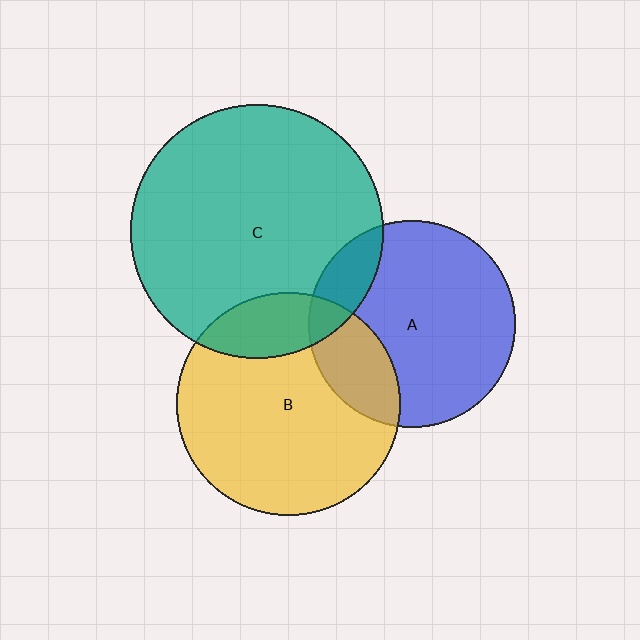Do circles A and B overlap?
Yes.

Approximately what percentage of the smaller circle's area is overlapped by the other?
Approximately 20%.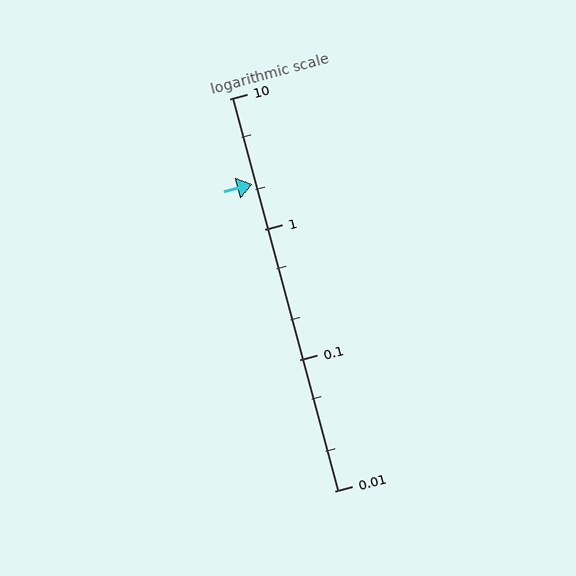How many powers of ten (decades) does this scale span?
The scale spans 3 decades, from 0.01 to 10.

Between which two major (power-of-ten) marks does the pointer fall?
The pointer is between 1 and 10.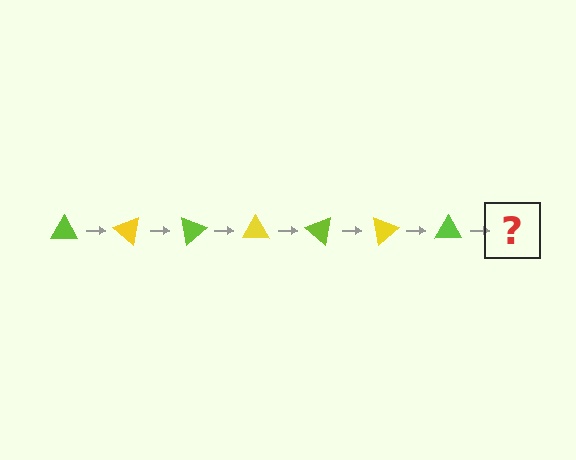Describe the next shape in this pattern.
It should be a yellow triangle, rotated 280 degrees from the start.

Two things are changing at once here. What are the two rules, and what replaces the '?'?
The two rules are that it rotates 40 degrees each step and the color cycles through lime and yellow. The '?' should be a yellow triangle, rotated 280 degrees from the start.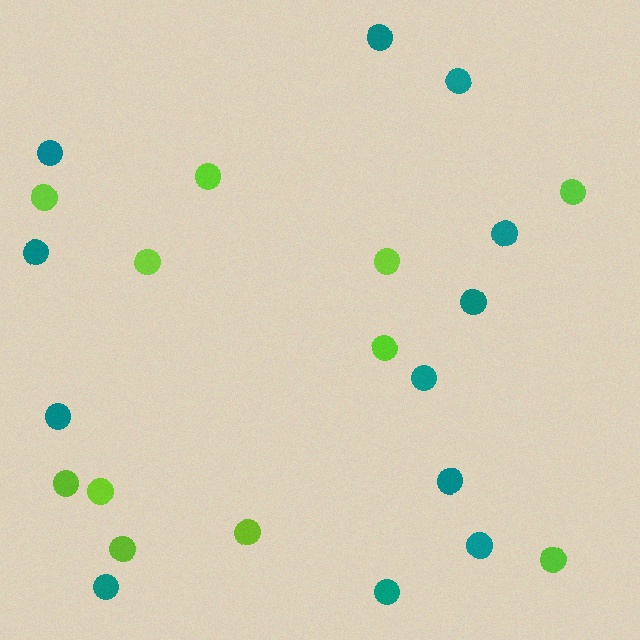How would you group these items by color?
There are 2 groups: one group of teal circles (12) and one group of lime circles (11).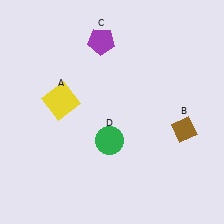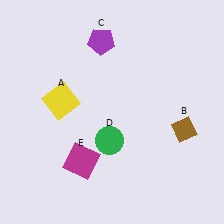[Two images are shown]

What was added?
A magenta square (E) was added in Image 2.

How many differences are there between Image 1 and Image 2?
There is 1 difference between the two images.